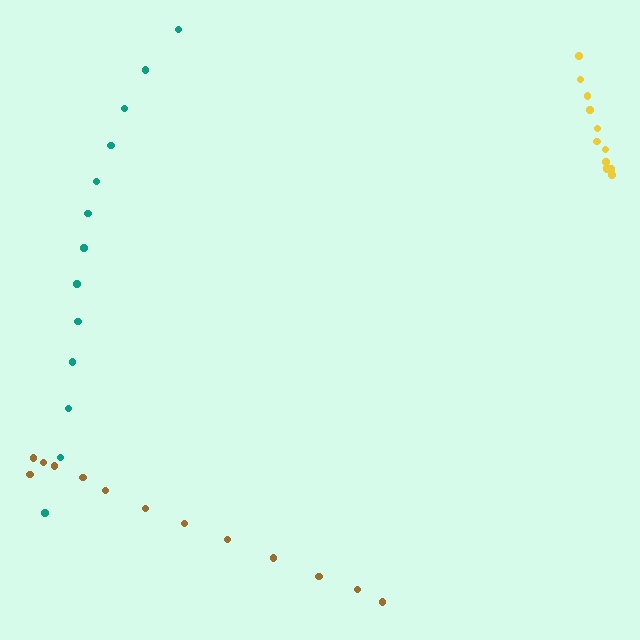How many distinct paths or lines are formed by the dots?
There are 3 distinct paths.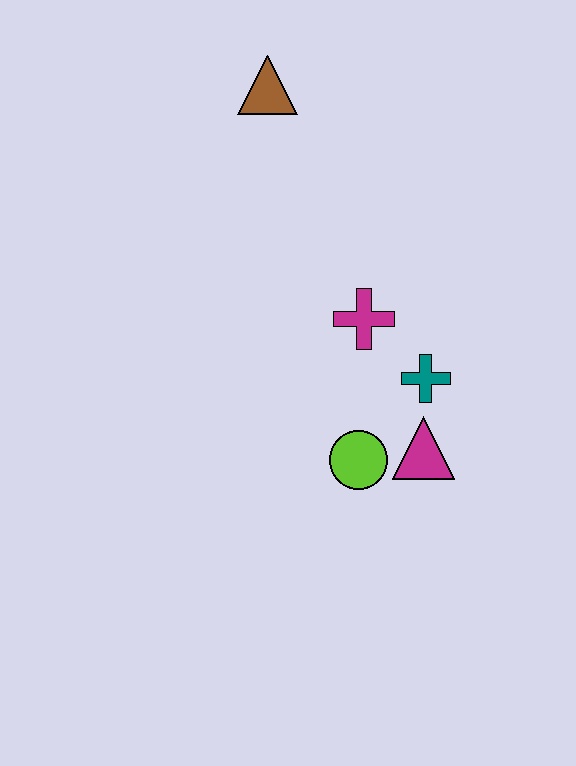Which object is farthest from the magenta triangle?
The brown triangle is farthest from the magenta triangle.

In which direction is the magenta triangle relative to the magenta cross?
The magenta triangle is below the magenta cross.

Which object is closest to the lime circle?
The magenta triangle is closest to the lime circle.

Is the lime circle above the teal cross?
No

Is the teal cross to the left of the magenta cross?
No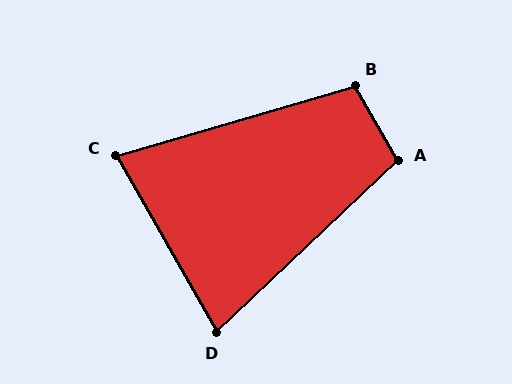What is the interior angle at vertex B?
Approximately 104 degrees (obtuse).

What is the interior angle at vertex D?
Approximately 76 degrees (acute).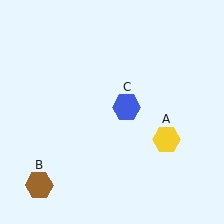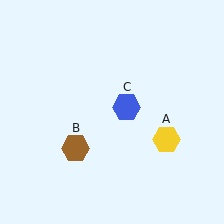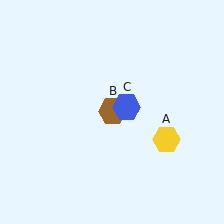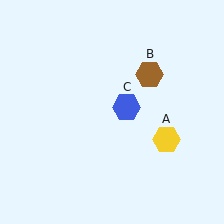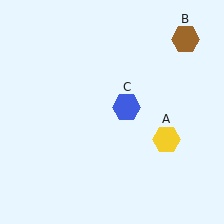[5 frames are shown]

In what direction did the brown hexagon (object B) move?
The brown hexagon (object B) moved up and to the right.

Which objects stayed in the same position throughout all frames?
Yellow hexagon (object A) and blue hexagon (object C) remained stationary.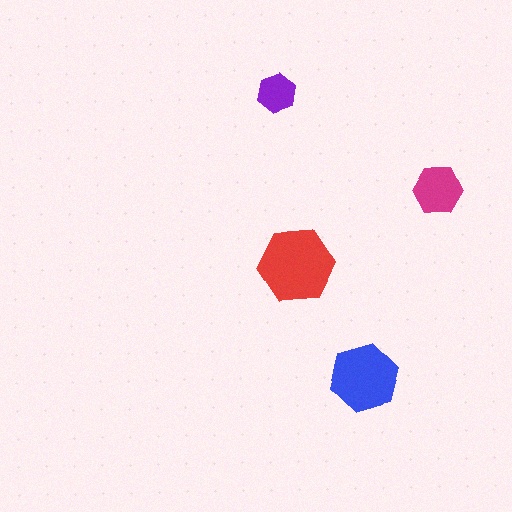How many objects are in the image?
There are 4 objects in the image.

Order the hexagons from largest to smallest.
the red one, the blue one, the magenta one, the purple one.